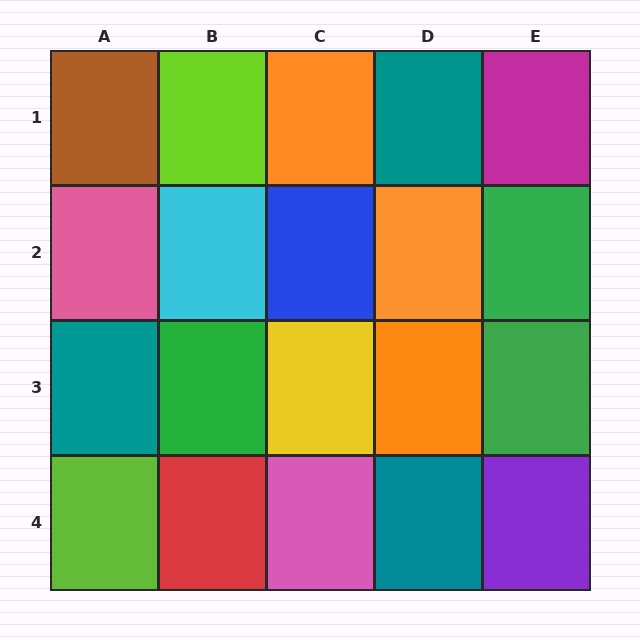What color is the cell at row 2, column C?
Blue.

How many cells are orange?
3 cells are orange.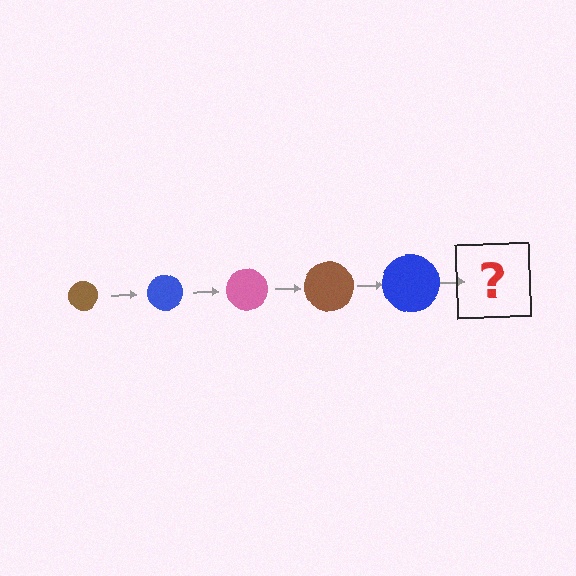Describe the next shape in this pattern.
It should be a pink circle, larger than the previous one.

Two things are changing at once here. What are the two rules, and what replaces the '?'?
The two rules are that the circle grows larger each step and the color cycles through brown, blue, and pink. The '?' should be a pink circle, larger than the previous one.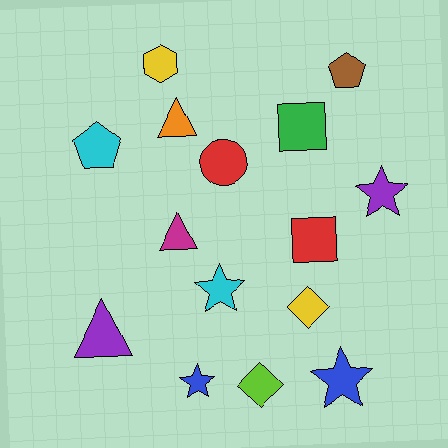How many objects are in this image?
There are 15 objects.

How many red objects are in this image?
There are 2 red objects.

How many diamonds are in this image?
There are 2 diamonds.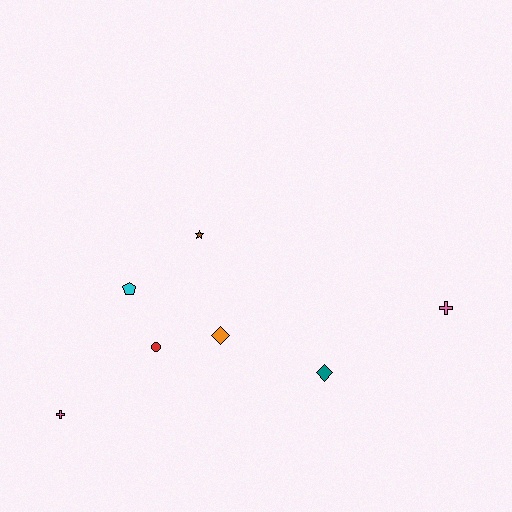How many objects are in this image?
There are 7 objects.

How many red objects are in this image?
There is 1 red object.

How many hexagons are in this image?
There are no hexagons.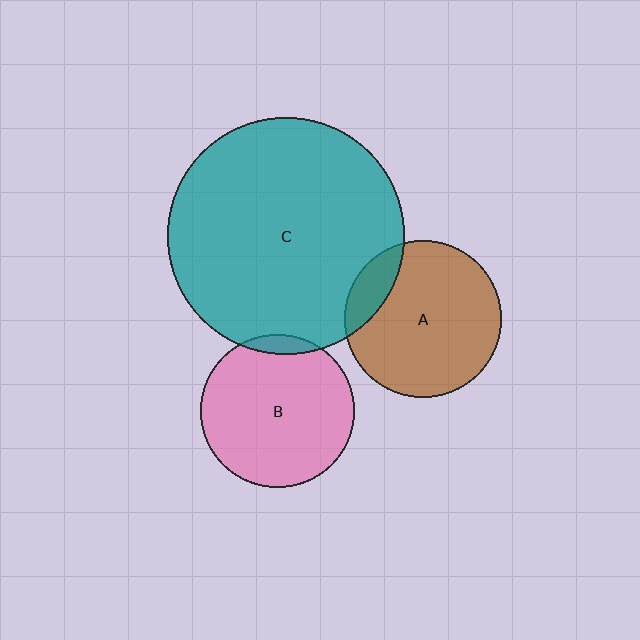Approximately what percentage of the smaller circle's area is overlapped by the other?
Approximately 15%.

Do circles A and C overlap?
Yes.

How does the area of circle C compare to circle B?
Approximately 2.4 times.